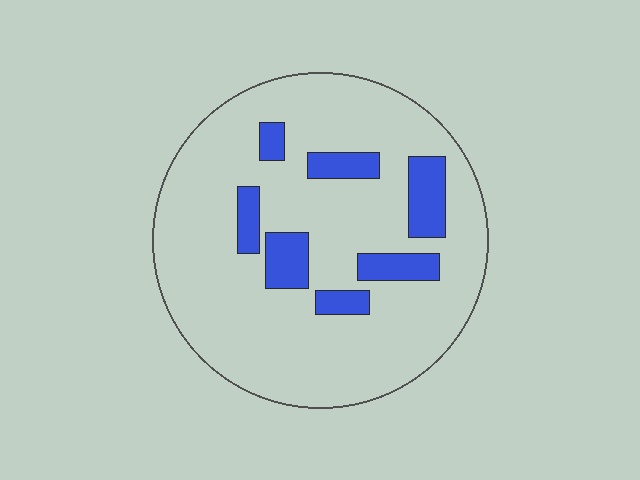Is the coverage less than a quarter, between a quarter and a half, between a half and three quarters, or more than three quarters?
Less than a quarter.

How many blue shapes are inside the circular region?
7.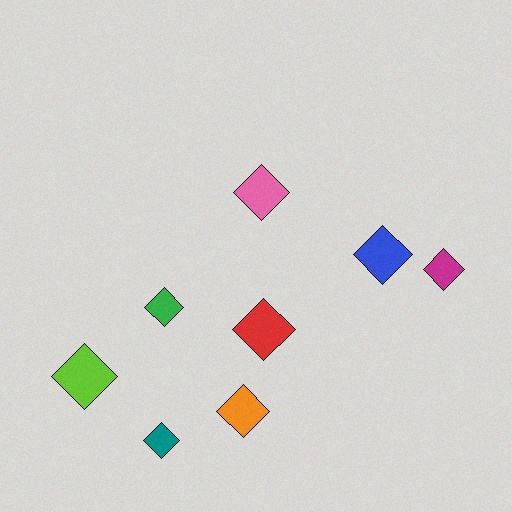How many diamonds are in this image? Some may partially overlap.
There are 8 diamonds.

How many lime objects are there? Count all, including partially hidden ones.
There is 1 lime object.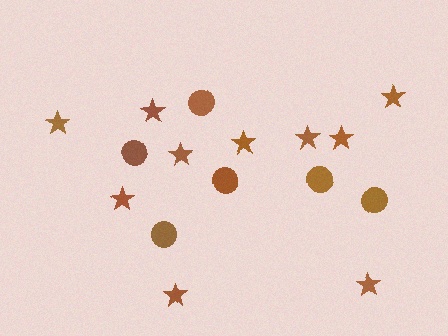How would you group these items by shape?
There are 2 groups: one group of stars (10) and one group of circles (6).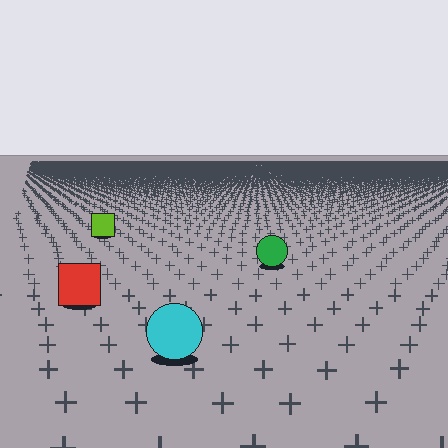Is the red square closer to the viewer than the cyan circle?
No. The cyan circle is closer — you can tell from the texture gradient: the ground texture is coarser near it.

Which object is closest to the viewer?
The cyan circle is closest. The texture marks near it are larger and more spread out.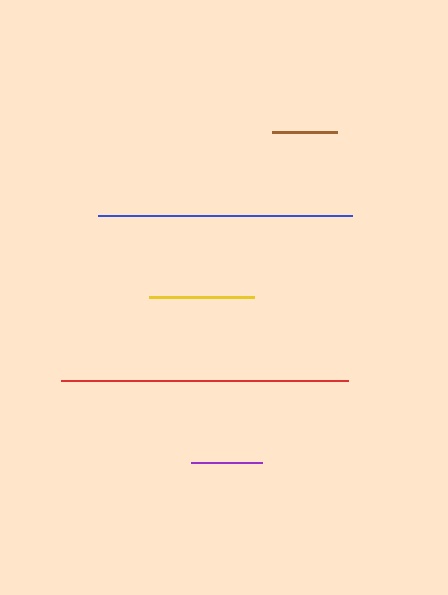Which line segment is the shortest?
The brown line is the shortest at approximately 65 pixels.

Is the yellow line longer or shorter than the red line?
The red line is longer than the yellow line.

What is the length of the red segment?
The red segment is approximately 287 pixels long.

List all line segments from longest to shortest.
From longest to shortest: red, blue, yellow, purple, brown.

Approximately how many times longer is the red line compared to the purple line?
The red line is approximately 4.0 times the length of the purple line.